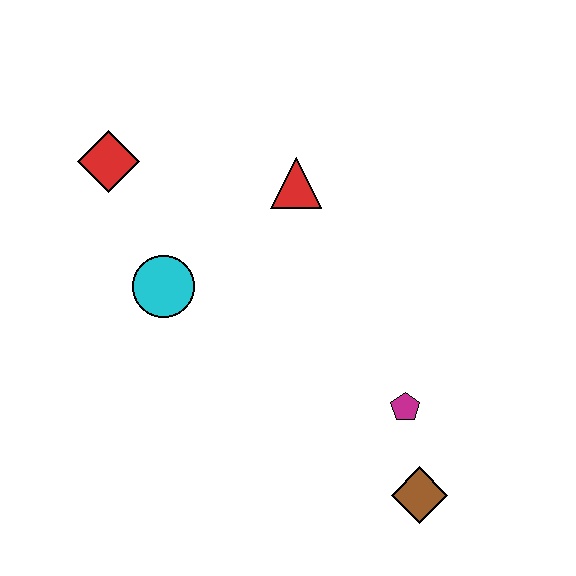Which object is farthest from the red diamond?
The brown diamond is farthest from the red diamond.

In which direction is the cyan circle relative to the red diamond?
The cyan circle is below the red diamond.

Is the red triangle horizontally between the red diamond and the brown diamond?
Yes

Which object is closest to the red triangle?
The cyan circle is closest to the red triangle.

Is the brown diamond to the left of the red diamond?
No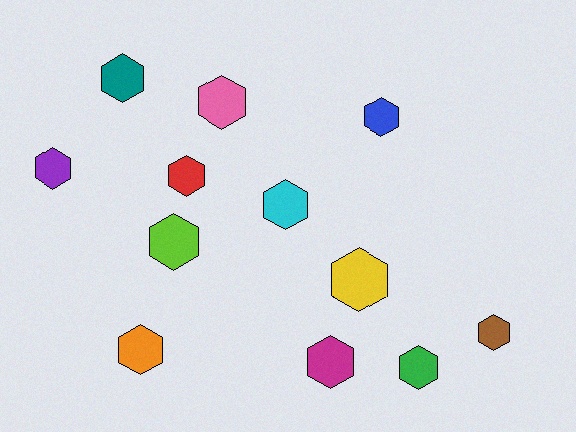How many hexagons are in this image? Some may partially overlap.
There are 12 hexagons.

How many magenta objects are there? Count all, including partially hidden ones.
There is 1 magenta object.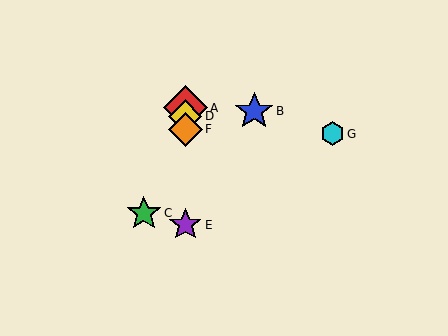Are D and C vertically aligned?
No, D is at x≈185 and C is at x≈144.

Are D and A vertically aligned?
Yes, both are at x≈185.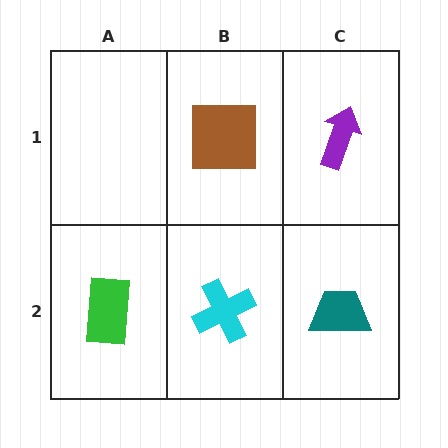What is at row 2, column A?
A green rectangle.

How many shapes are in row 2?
3 shapes.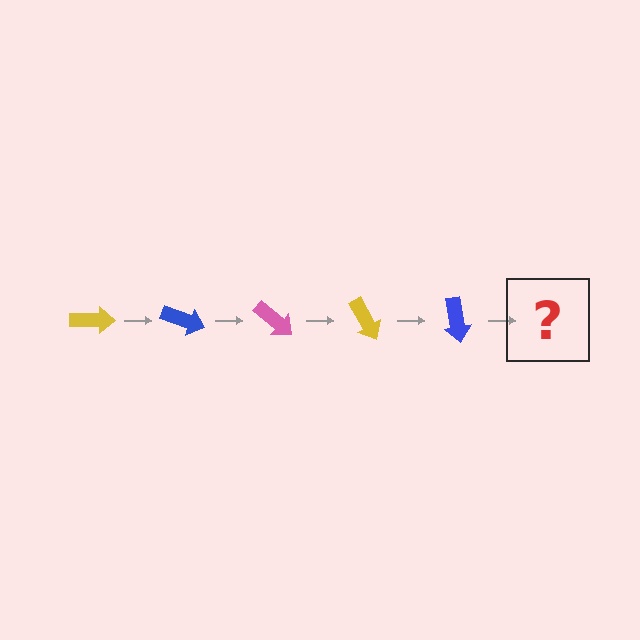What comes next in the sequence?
The next element should be a pink arrow, rotated 100 degrees from the start.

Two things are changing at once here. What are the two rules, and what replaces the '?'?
The two rules are that it rotates 20 degrees each step and the color cycles through yellow, blue, and pink. The '?' should be a pink arrow, rotated 100 degrees from the start.